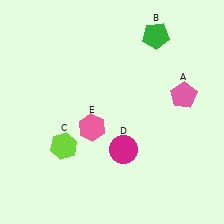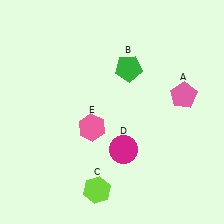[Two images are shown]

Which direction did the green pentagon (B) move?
The green pentagon (B) moved down.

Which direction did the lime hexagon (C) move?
The lime hexagon (C) moved down.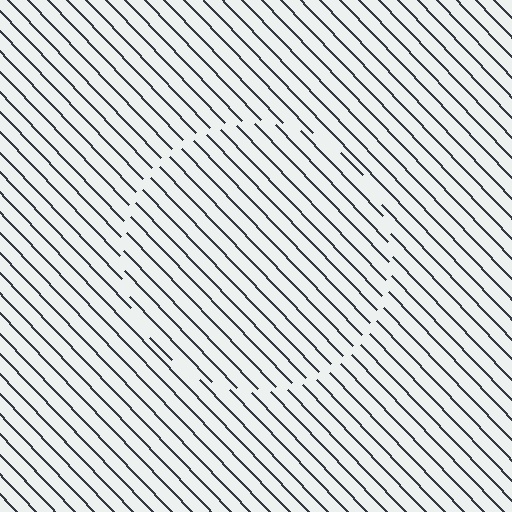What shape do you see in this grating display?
An illusory circle. The interior of the shape contains the same grating, shifted by half a period — the contour is defined by the phase discontinuity where line-ends from the inner and outer gratings abut.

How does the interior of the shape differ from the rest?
The interior of the shape contains the same grating, shifted by half a period — the contour is defined by the phase discontinuity where line-ends from the inner and outer gratings abut.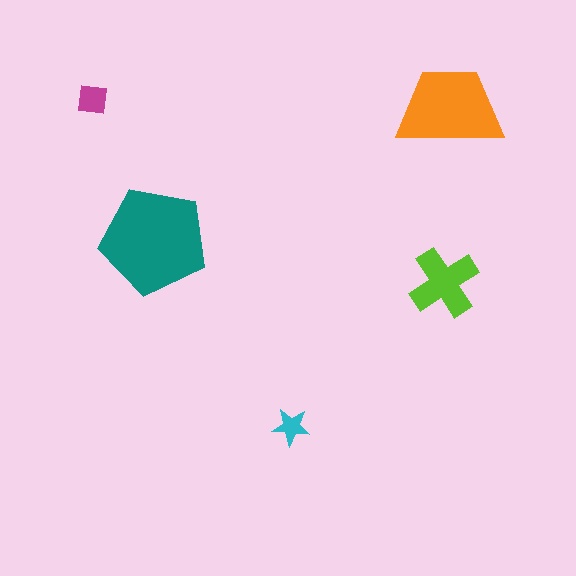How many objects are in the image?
There are 5 objects in the image.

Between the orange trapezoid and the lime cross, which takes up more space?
The orange trapezoid.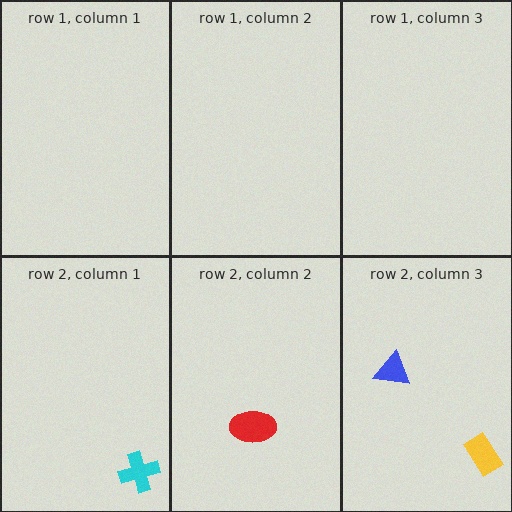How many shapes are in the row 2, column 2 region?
1.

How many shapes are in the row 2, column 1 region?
1.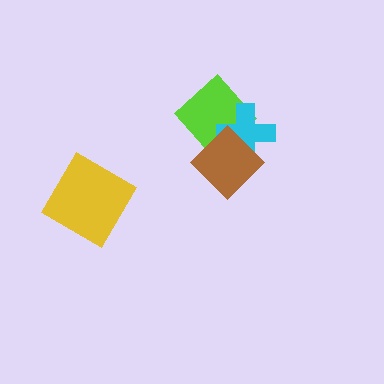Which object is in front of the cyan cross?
The brown diamond is in front of the cyan cross.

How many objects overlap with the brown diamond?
2 objects overlap with the brown diamond.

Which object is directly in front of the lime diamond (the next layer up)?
The cyan cross is directly in front of the lime diamond.